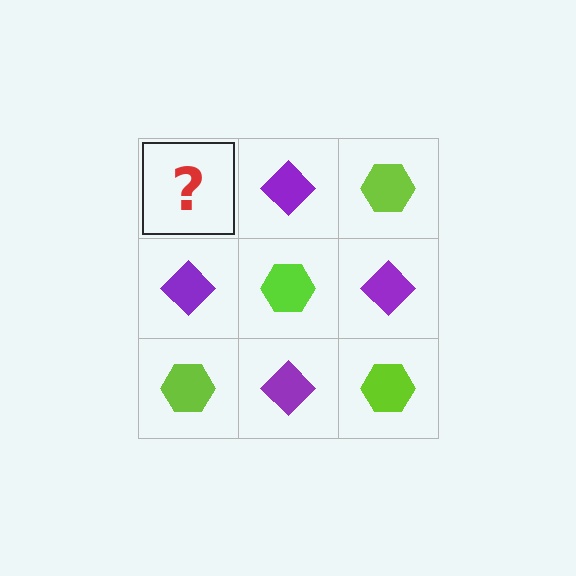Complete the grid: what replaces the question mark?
The question mark should be replaced with a lime hexagon.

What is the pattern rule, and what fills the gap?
The rule is that it alternates lime hexagon and purple diamond in a checkerboard pattern. The gap should be filled with a lime hexagon.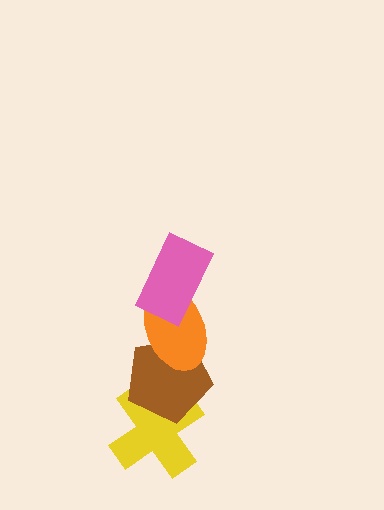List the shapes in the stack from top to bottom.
From top to bottom: the pink rectangle, the orange ellipse, the brown pentagon, the yellow cross.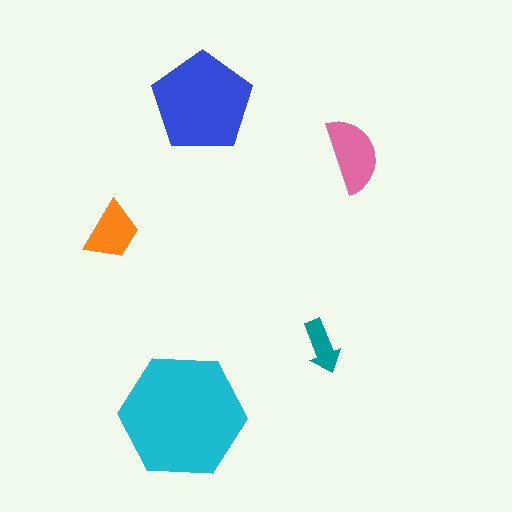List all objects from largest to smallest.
The cyan hexagon, the blue pentagon, the pink semicircle, the orange trapezoid, the teal arrow.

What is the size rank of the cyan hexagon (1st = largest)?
1st.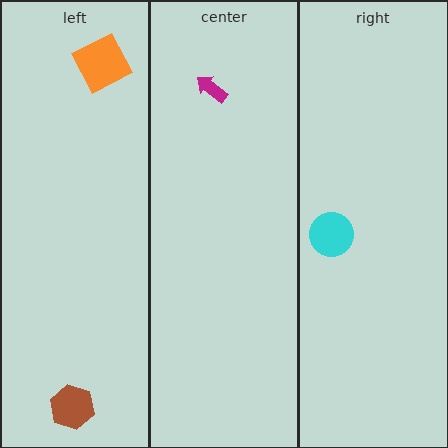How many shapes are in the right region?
1.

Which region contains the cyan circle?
The right region.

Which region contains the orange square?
The left region.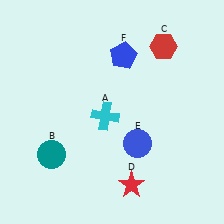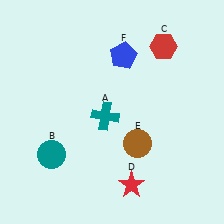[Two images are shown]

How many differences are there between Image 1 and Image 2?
There are 2 differences between the two images.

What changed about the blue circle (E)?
In Image 1, E is blue. In Image 2, it changed to brown.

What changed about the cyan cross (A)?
In Image 1, A is cyan. In Image 2, it changed to teal.